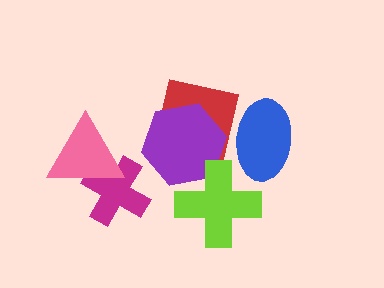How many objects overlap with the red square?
2 objects overlap with the red square.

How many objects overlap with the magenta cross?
1 object overlaps with the magenta cross.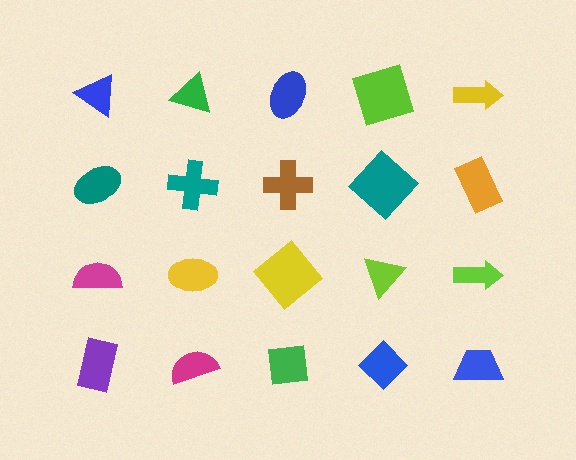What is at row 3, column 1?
A magenta semicircle.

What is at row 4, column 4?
A blue diamond.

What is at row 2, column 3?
A brown cross.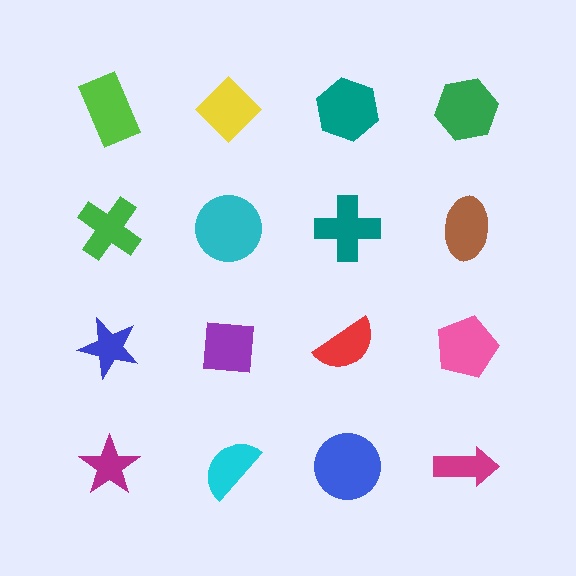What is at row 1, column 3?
A teal hexagon.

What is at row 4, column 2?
A cyan semicircle.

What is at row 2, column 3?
A teal cross.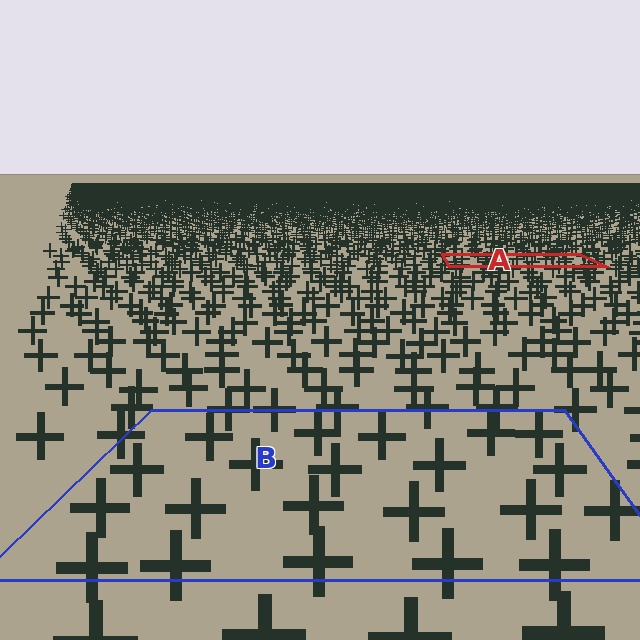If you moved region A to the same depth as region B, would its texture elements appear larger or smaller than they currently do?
They would appear larger. At a closer depth, the same texture elements are projected at a bigger on-screen size.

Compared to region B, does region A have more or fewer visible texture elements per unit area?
Region A has more texture elements per unit area — they are packed more densely because it is farther away.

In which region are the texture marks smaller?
The texture marks are smaller in region A, because it is farther away.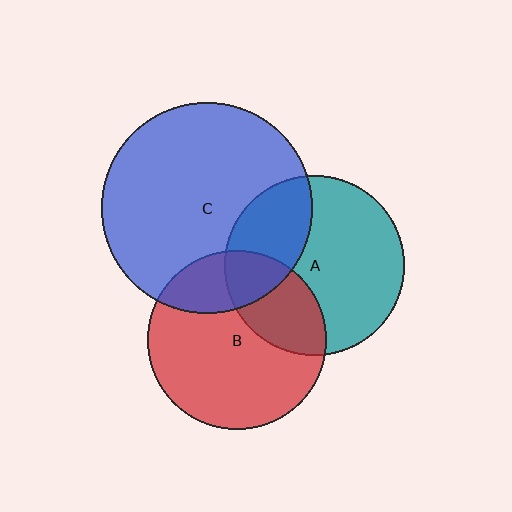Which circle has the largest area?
Circle C (blue).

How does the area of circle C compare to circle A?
Approximately 1.4 times.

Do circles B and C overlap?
Yes.